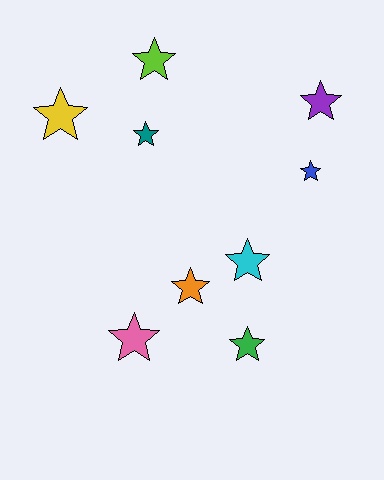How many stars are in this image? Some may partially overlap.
There are 9 stars.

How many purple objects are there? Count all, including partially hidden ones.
There is 1 purple object.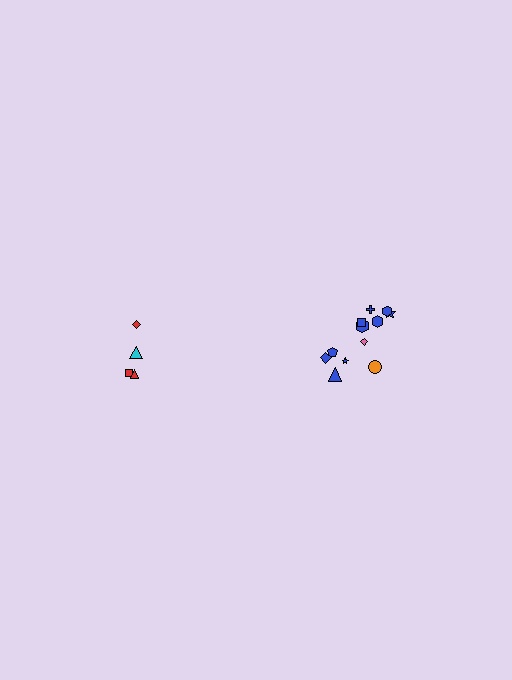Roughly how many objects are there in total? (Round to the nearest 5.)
Roughly 15 objects in total.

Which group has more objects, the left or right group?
The right group.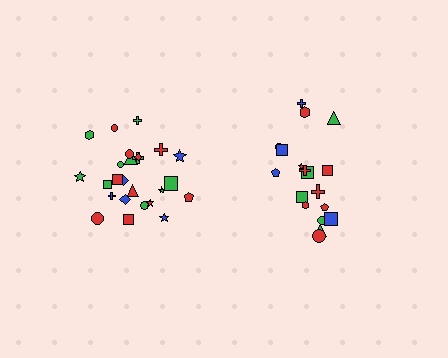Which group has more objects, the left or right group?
The left group.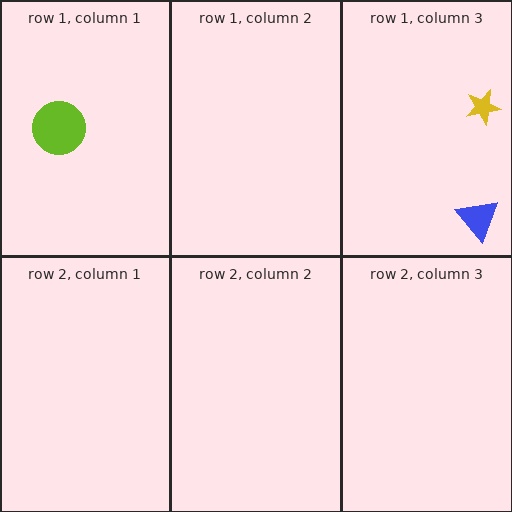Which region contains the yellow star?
The row 1, column 3 region.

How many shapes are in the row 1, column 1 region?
1.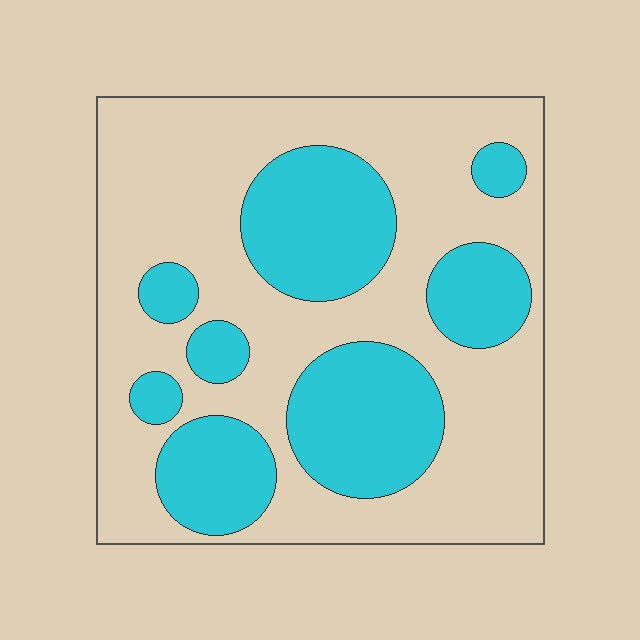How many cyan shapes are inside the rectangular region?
8.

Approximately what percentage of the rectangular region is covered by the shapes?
Approximately 35%.